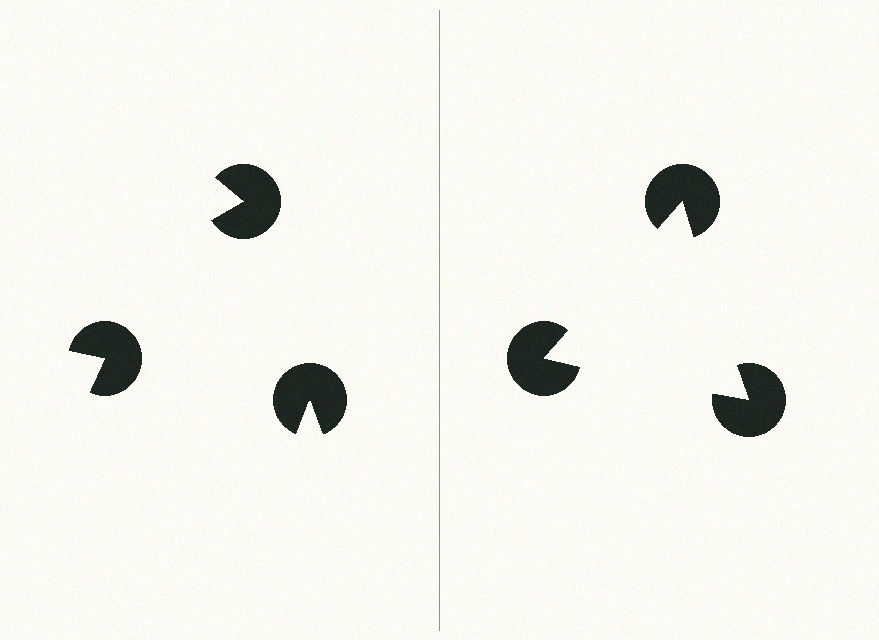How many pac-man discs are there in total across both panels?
6 — 3 on each side.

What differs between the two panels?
The pac-man discs are positioned identically on both sides; only the wedge orientations differ. On the right they align to a triangle; on the left they are misaligned.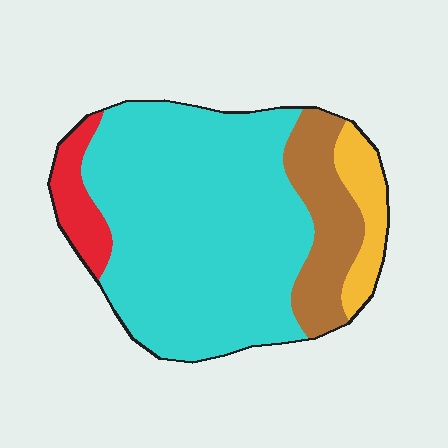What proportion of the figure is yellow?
Yellow takes up about one tenth (1/10) of the figure.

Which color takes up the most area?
Cyan, at roughly 70%.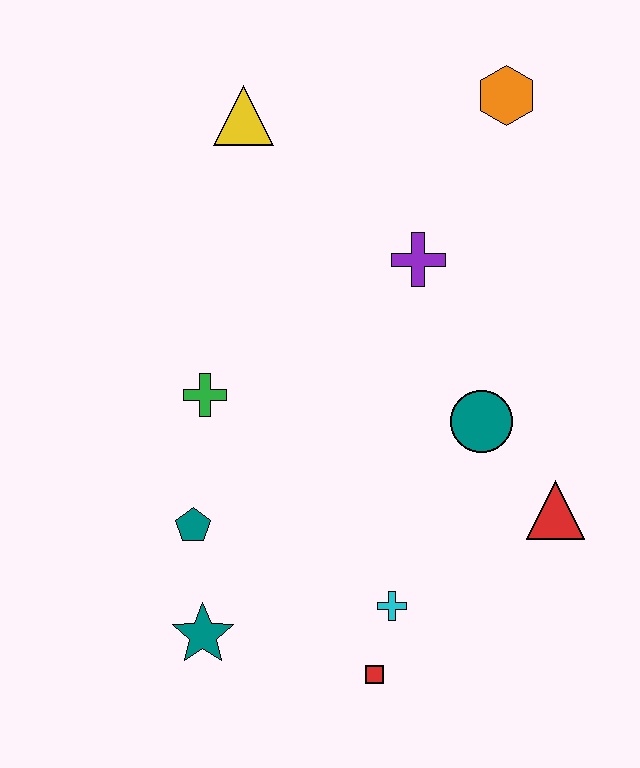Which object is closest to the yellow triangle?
The purple cross is closest to the yellow triangle.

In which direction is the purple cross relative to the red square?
The purple cross is above the red square.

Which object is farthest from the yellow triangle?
The red square is farthest from the yellow triangle.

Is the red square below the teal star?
Yes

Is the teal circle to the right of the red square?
Yes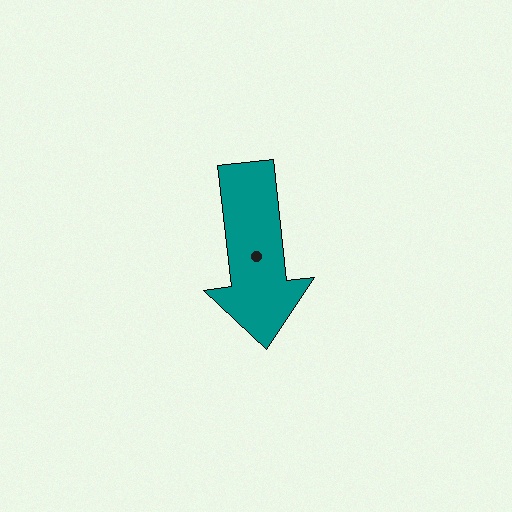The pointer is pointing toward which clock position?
Roughly 6 o'clock.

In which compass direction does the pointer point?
South.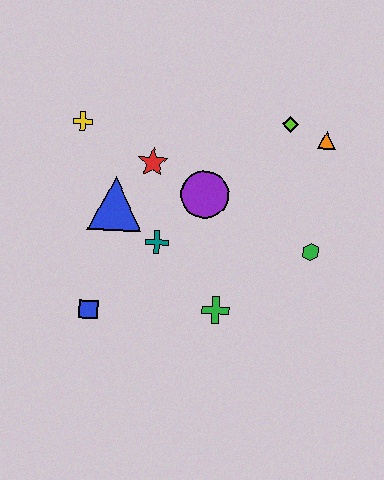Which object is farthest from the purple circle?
The blue square is farthest from the purple circle.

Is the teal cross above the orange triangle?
No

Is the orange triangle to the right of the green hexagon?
Yes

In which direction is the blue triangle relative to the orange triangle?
The blue triangle is to the left of the orange triangle.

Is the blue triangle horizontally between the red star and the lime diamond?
No